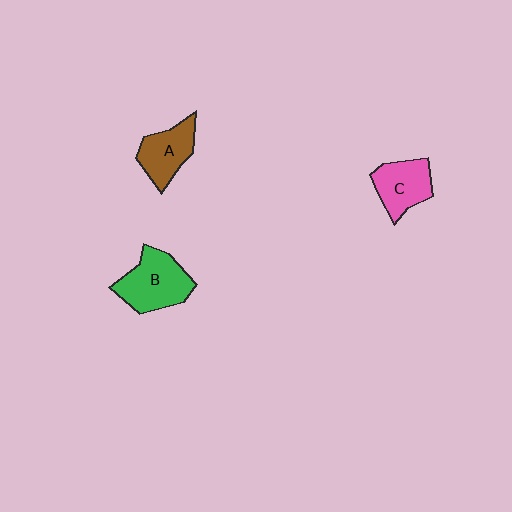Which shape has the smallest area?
Shape A (brown).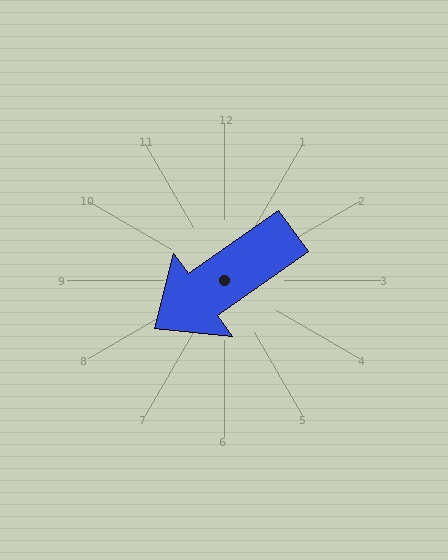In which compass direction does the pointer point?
Southwest.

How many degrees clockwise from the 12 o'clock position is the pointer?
Approximately 235 degrees.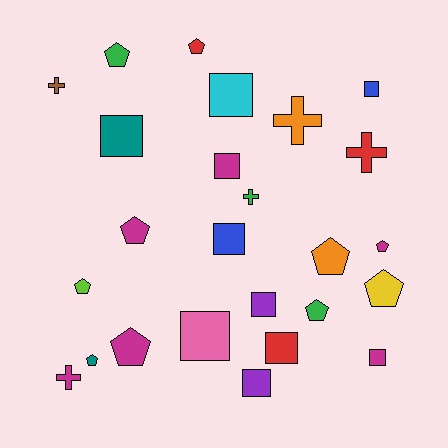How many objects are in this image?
There are 25 objects.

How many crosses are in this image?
There are 5 crosses.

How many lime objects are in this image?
There is 1 lime object.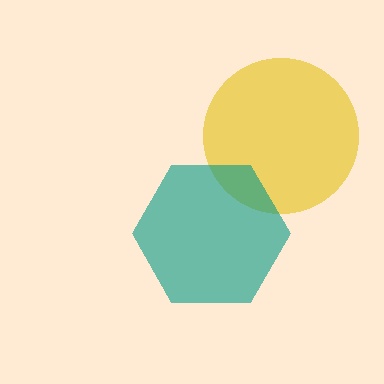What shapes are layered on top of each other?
The layered shapes are: a yellow circle, a teal hexagon.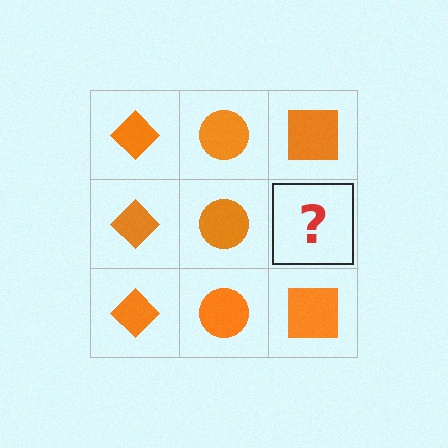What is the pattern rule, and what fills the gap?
The rule is that each column has a consistent shape. The gap should be filled with an orange square.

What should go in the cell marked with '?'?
The missing cell should contain an orange square.